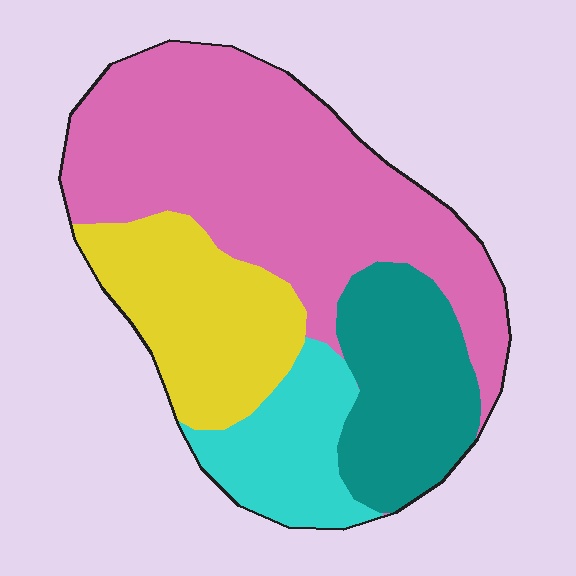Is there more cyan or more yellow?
Yellow.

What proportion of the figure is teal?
Teal takes up between a sixth and a third of the figure.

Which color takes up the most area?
Pink, at roughly 50%.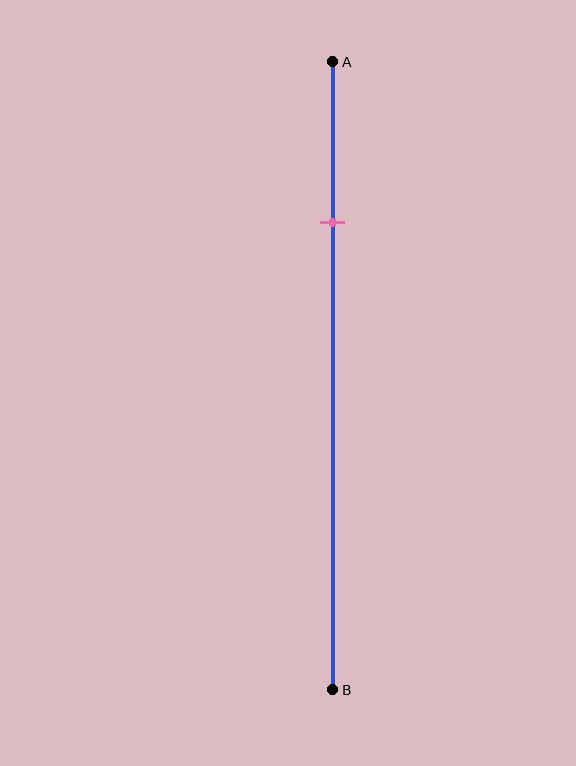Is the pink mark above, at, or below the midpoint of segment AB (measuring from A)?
The pink mark is above the midpoint of segment AB.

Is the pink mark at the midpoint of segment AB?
No, the mark is at about 25% from A, not at the 50% midpoint.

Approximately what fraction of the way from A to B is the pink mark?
The pink mark is approximately 25% of the way from A to B.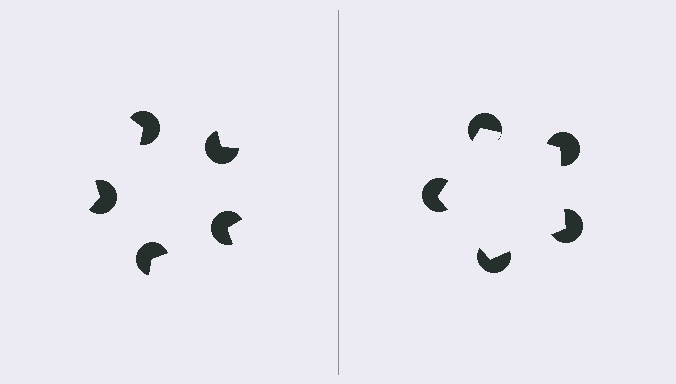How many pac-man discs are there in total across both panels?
10 — 5 on each side.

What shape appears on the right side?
An illusory pentagon.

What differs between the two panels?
The pac-man discs are positioned identically on both sides; only the wedge orientations differ. On the right they align to a pentagon; on the left they are misaligned.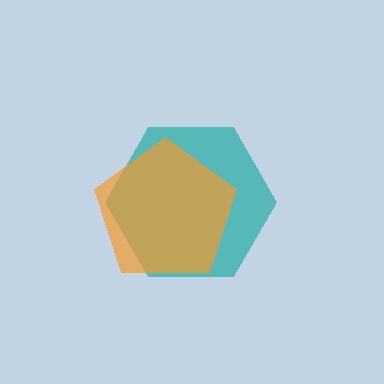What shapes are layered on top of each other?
The layered shapes are: a teal hexagon, an orange pentagon.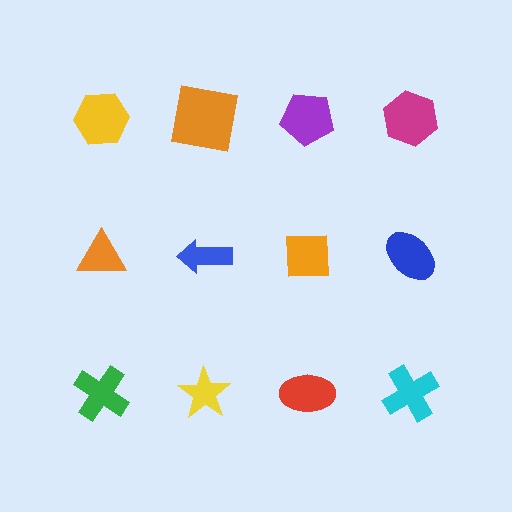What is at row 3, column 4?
A cyan cross.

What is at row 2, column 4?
A blue ellipse.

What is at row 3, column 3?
A red ellipse.